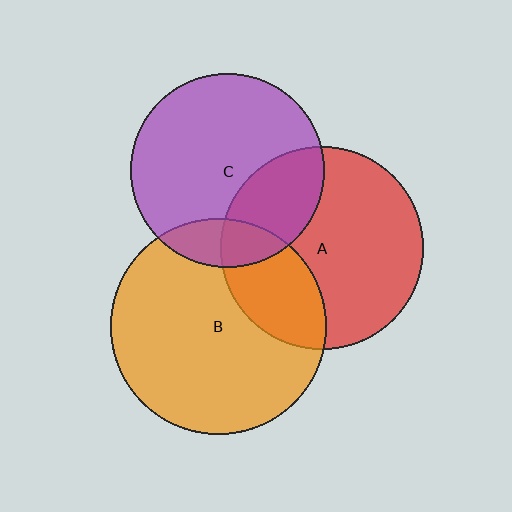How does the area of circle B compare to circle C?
Approximately 1.2 times.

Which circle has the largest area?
Circle B (orange).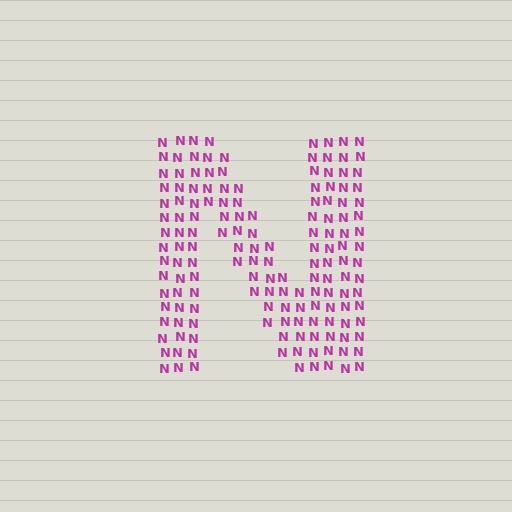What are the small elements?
The small elements are letter N's.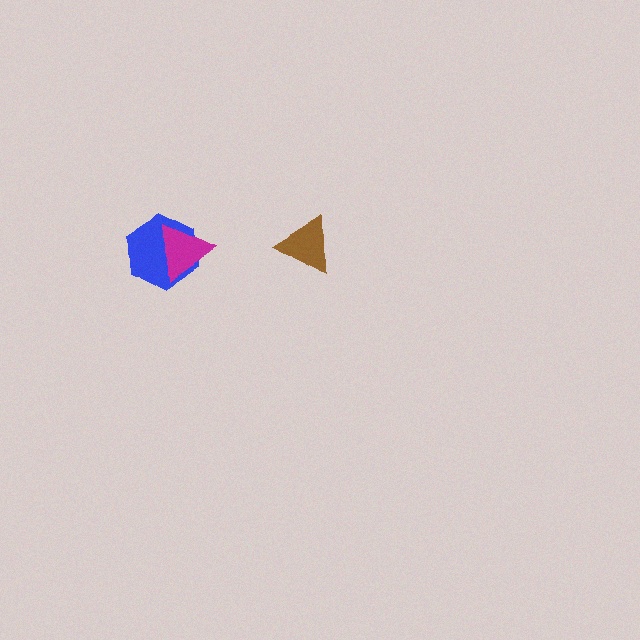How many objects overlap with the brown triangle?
0 objects overlap with the brown triangle.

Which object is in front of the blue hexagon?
The magenta triangle is in front of the blue hexagon.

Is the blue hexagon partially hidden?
Yes, it is partially covered by another shape.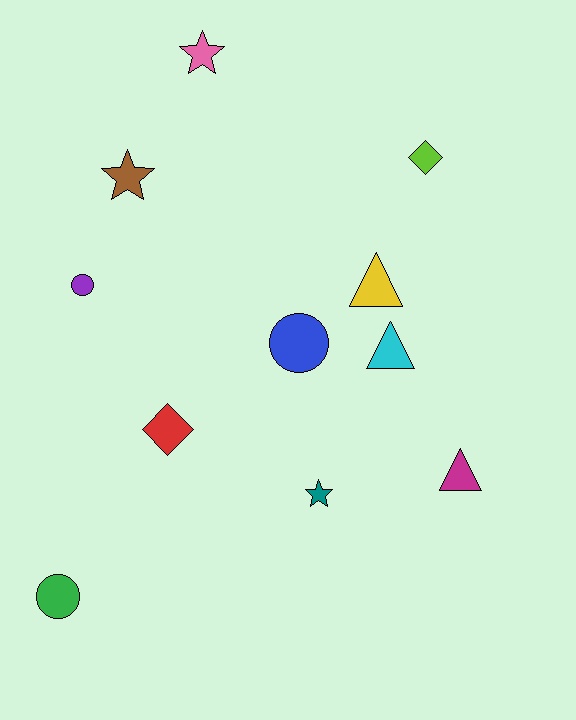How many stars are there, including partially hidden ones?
There are 3 stars.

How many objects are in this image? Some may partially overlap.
There are 11 objects.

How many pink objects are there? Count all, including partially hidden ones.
There is 1 pink object.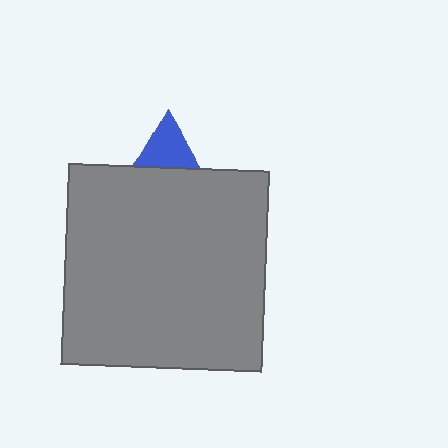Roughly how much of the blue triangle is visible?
A small part of it is visible (roughly 37%).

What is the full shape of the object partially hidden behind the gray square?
The partially hidden object is a blue triangle.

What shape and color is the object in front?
The object in front is a gray square.